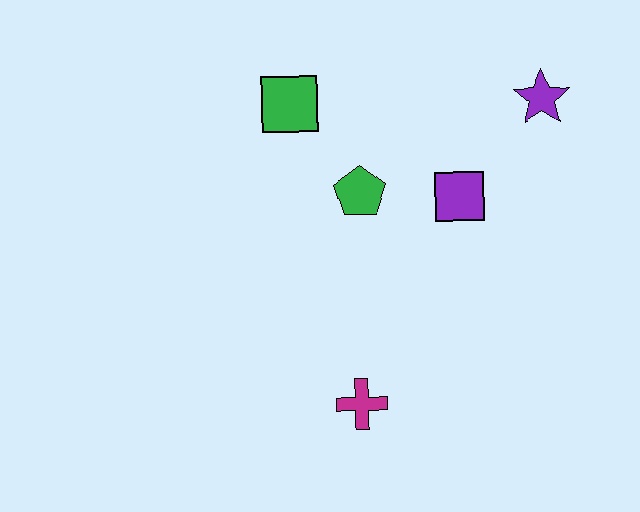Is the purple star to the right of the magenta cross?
Yes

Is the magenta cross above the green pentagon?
No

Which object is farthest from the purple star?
The magenta cross is farthest from the purple star.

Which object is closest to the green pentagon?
The purple square is closest to the green pentagon.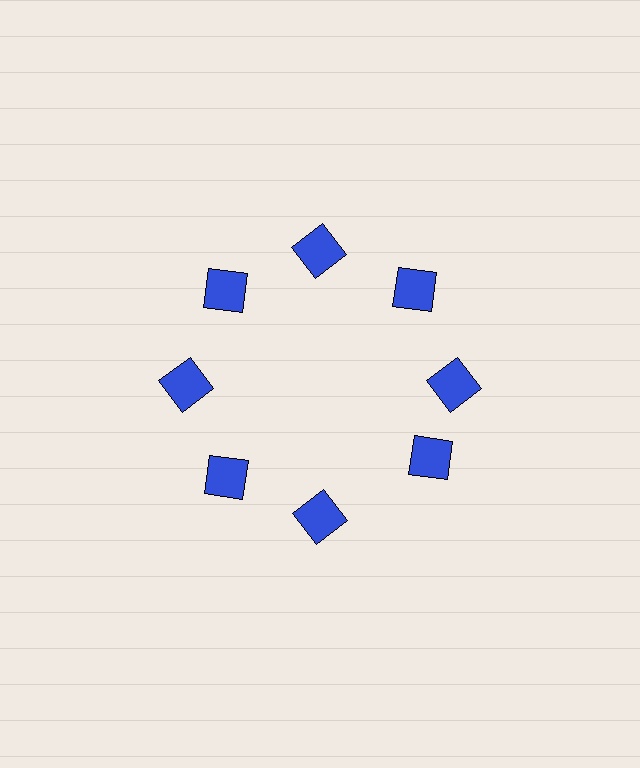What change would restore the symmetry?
The symmetry would be restored by rotating it back into even spacing with its neighbors so that all 8 squares sit at equal angles and equal distance from the center.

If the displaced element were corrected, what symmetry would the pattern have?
It would have 8-fold rotational symmetry — the pattern would map onto itself every 45 degrees.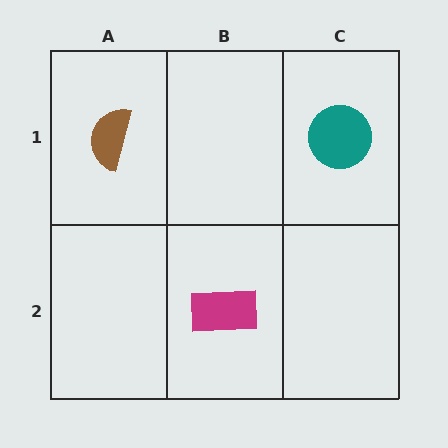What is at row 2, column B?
A magenta rectangle.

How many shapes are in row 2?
1 shape.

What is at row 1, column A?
A brown semicircle.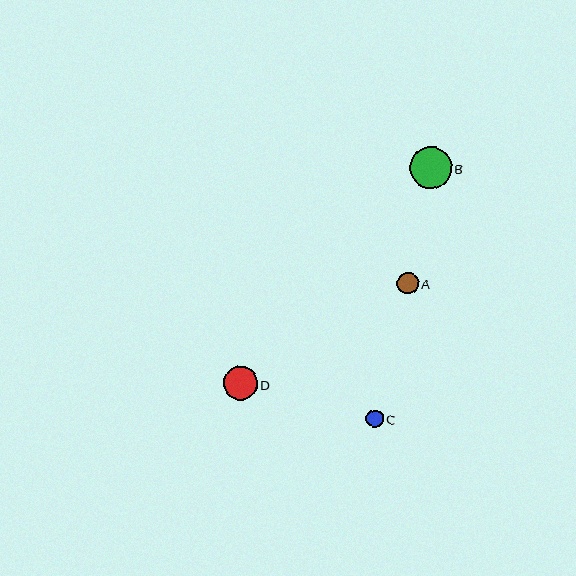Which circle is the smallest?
Circle C is the smallest with a size of approximately 17 pixels.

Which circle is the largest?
Circle B is the largest with a size of approximately 42 pixels.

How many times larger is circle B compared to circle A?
Circle B is approximately 1.9 times the size of circle A.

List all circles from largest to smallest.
From largest to smallest: B, D, A, C.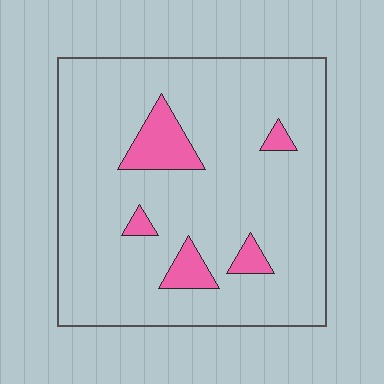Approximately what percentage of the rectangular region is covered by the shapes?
Approximately 10%.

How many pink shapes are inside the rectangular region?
5.